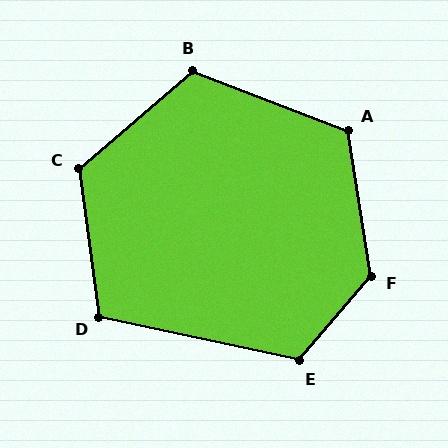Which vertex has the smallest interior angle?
D, at approximately 110 degrees.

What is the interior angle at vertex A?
Approximately 119 degrees (obtuse).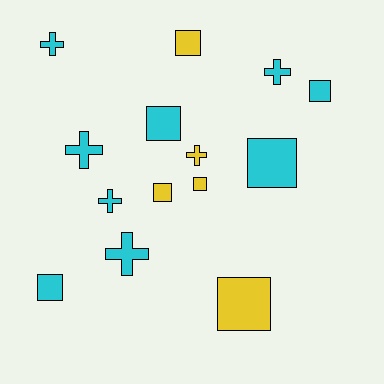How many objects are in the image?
There are 14 objects.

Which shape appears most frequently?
Square, with 8 objects.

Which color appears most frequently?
Cyan, with 9 objects.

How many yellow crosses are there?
There is 1 yellow cross.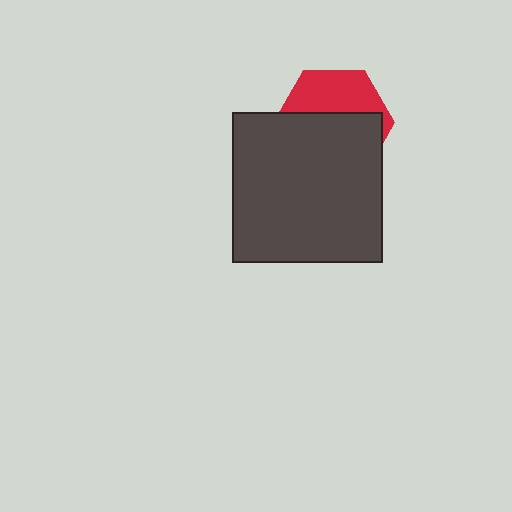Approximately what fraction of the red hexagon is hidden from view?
Roughly 61% of the red hexagon is hidden behind the dark gray square.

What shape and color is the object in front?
The object in front is a dark gray square.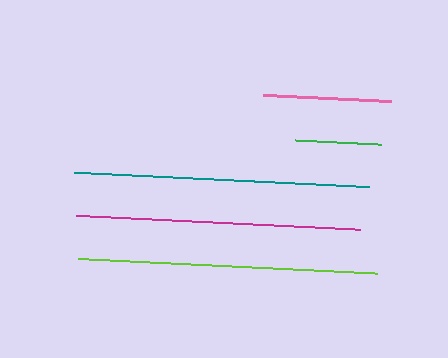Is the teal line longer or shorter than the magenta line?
The teal line is longer than the magenta line.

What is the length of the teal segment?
The teal segment is approximately 295 pixels long.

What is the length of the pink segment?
The pink segment is approximately 129 pixels long.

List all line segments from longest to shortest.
From longest to shortest: lime, teal, magenta, pink, green.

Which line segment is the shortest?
The green line is the shortest at approximately 86 pixels.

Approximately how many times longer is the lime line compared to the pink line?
The lime line is approximately 2.3 times the length of the pink line.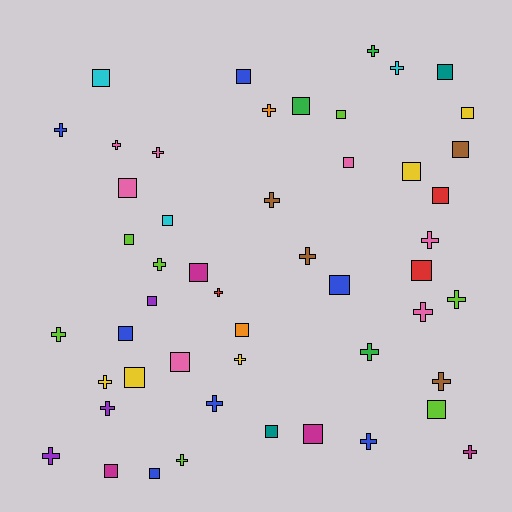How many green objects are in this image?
There are 3 green objects.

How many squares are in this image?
There are 26 squares.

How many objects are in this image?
There are 50 objects.